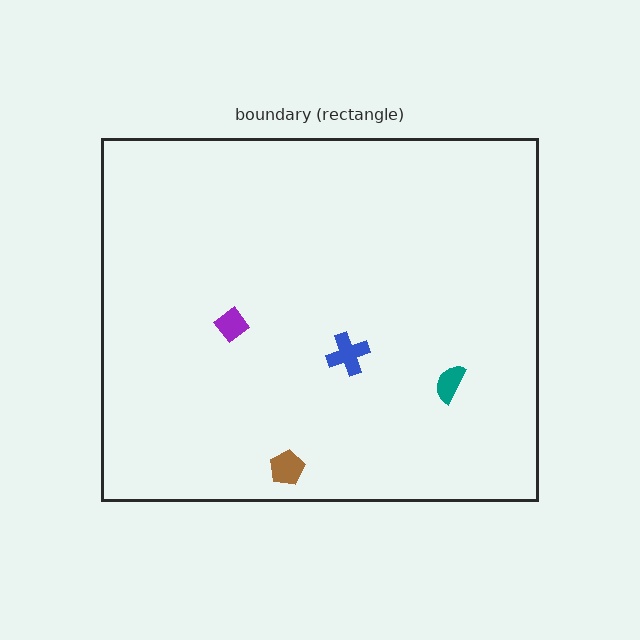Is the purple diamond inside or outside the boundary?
Inside.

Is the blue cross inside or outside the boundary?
Inside.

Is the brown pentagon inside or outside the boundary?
Inside.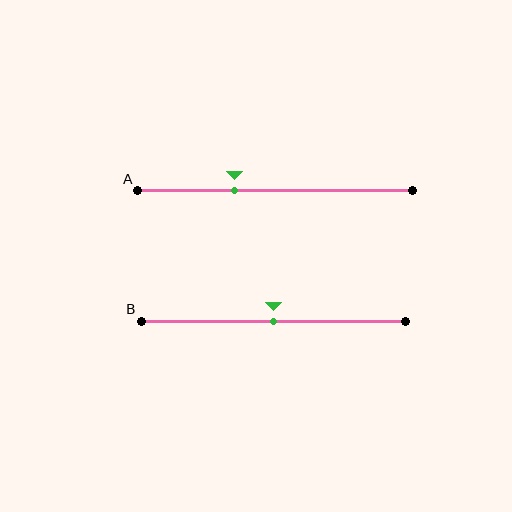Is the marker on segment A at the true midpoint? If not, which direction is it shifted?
No, the marker on segment A is shifted to the left by about 15% of the segment length.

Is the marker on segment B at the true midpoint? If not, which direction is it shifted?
Yes, the marker on segment B is at the true midpoint.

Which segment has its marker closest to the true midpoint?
Segment B has its marker closest to the true midpoint.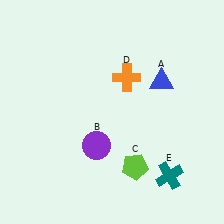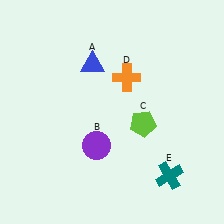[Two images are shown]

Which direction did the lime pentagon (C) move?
The lime pentagon (C) moved up.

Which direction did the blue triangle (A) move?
The blue triangle (A) moved left.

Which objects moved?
The objects that moved are: the blue triangle (A), the lime pentagon (C).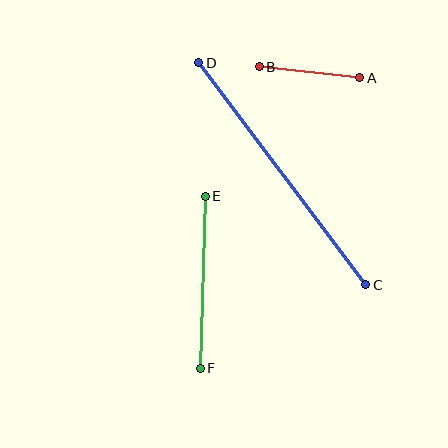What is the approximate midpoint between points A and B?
The midpoint is at approximately (309, 72) pixels.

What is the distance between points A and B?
The distance is approximately 101 pixels.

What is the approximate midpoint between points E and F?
The midpoint is at approximately (203, 282) pixels.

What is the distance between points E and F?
The distance is approximately 172 pixels.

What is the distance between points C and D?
The distance is approximately 278 pixels.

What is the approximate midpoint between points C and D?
The midpoint is at approximately (282, 174) pixels.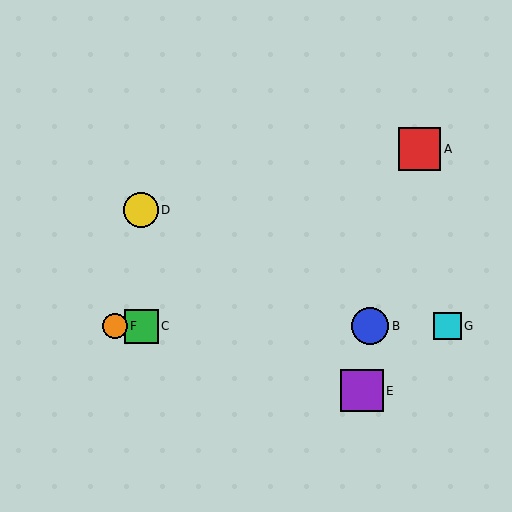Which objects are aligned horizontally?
Objects B, C, F, G are aligned horizontally.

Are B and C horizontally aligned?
Yes, both are at y≈326.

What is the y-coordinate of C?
Object C is at y≈326.